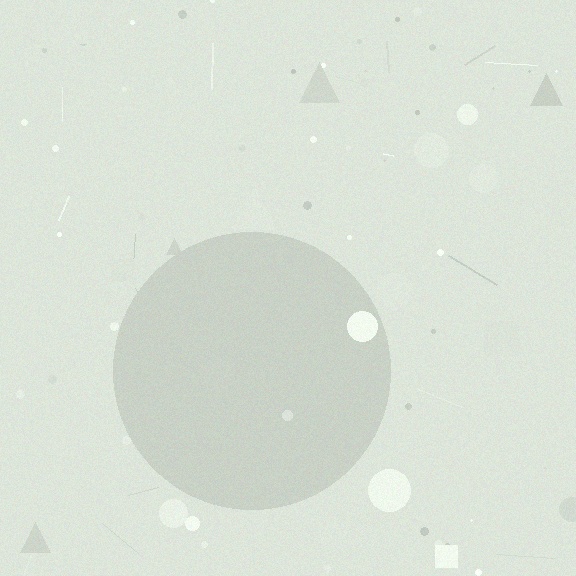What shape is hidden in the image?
A circle is hidden in the image.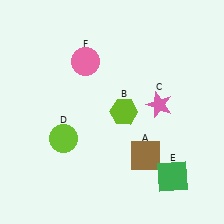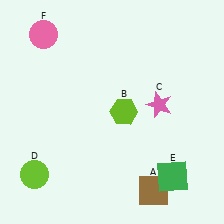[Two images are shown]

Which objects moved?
The objects that moved are: the brown square (A), the lime circle (D), the pink circle (F).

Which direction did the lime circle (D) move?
The lime circle (D) moved down.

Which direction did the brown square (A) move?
The brown square (A) moved down.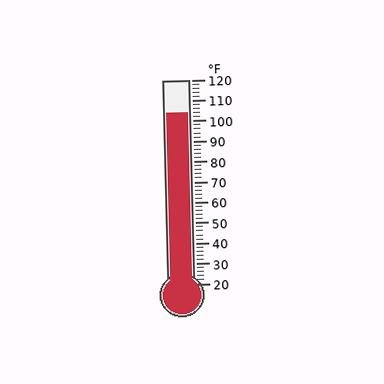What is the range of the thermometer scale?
The thermometer scale ranges from 20°F to 120°F.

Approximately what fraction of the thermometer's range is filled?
The thermometer is filled to approximately 85% of its range.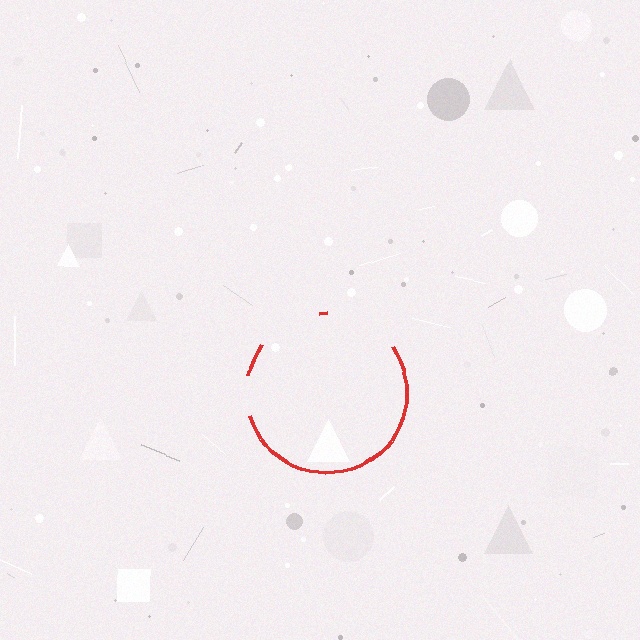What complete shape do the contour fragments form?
The contour fragments form a circle.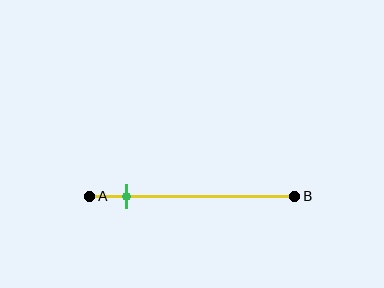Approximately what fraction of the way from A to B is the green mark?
The green mark is approximately 20% of the way from A to B.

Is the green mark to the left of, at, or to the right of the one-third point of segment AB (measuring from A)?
The green mark is to the left of the one-third point of segment AB.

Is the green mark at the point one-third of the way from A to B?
No, the mark is at about 20% from A, not at the 33% one-third point.